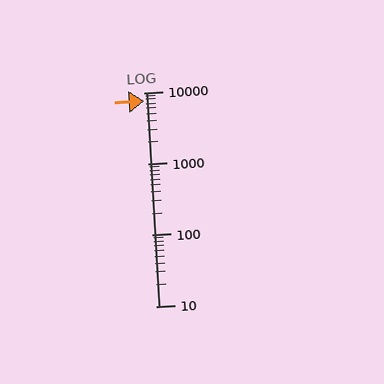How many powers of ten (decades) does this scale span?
The scale spans 3 decades, from 10 to 10000.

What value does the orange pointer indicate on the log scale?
The pointer indicates approximately 7500.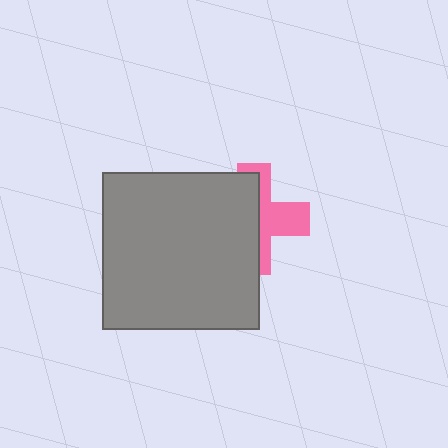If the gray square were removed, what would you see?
You would see the complete pink cross.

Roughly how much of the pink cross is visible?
A small part of it is visible (roughly 44%).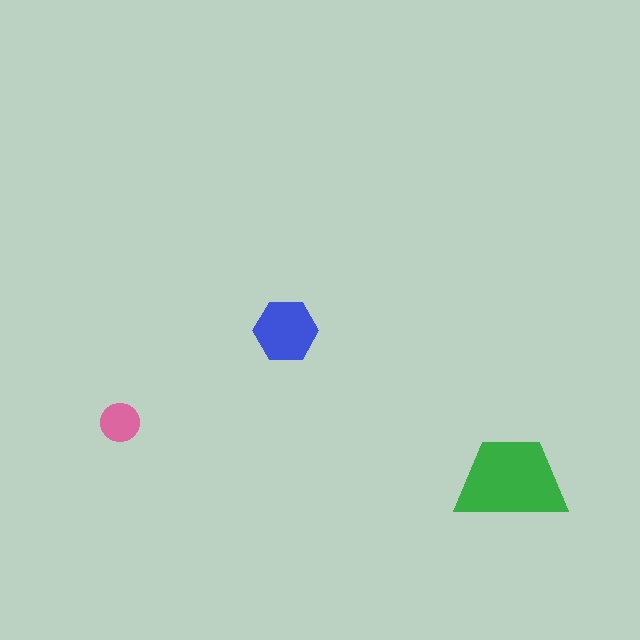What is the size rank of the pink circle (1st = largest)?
3rd.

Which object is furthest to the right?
The green trapezoid is rightmost.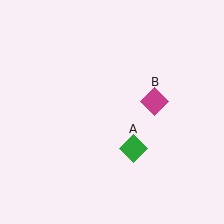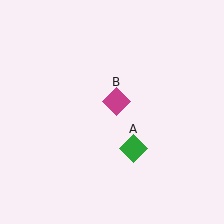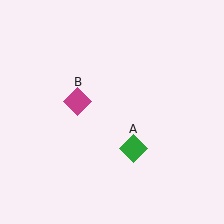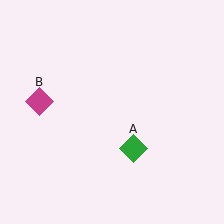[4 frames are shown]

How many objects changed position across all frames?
1 object changed position: magenta diamond (object B).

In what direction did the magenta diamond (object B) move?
The magenta diamond (object B) moved left.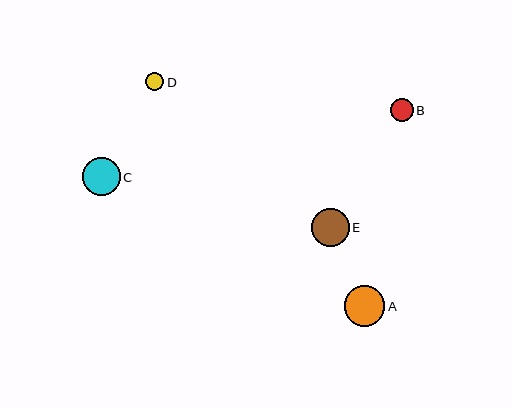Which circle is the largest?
Circle A is the largest with a size of approximately 41 pixels.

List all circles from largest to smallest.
From largest to smallest: A, C, E, B, D.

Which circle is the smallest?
Circle D is the smallest with a size of approximately 18 pixels.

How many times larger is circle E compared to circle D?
Circle E is approximately 2.1 times the size of circle D.